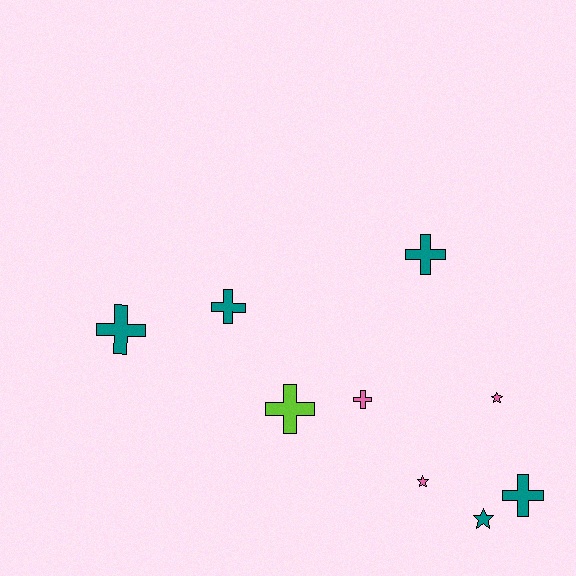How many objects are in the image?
There are 9 objects.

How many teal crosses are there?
There are 4 teal crosses.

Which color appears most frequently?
Teal, with 5 objects.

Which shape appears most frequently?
Cross, with 6 objects.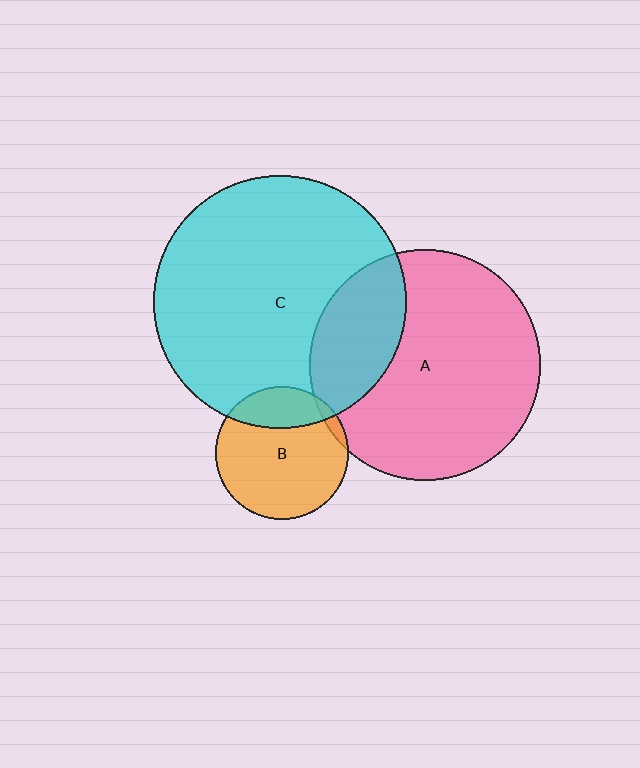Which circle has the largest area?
Circle C (cyan).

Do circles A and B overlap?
Yes.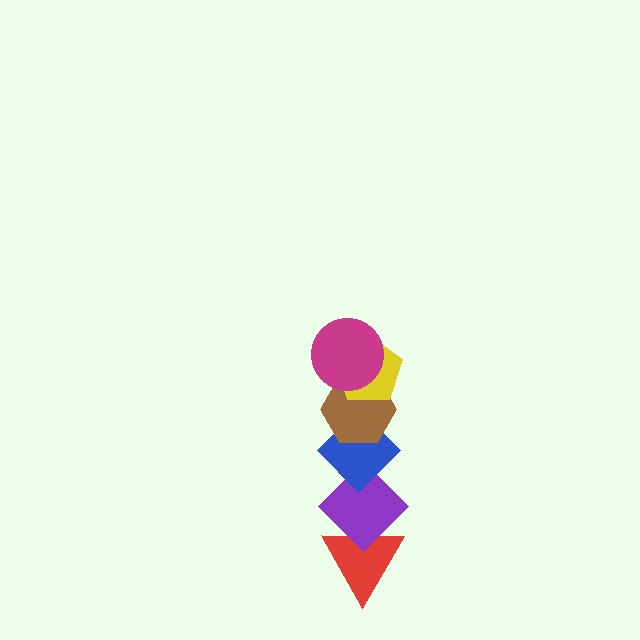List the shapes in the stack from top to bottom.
From top to bottom: the magenta circle, the yellow pentagon, the brown hexagon, the blue diamond, the purple diamond, the red triangle.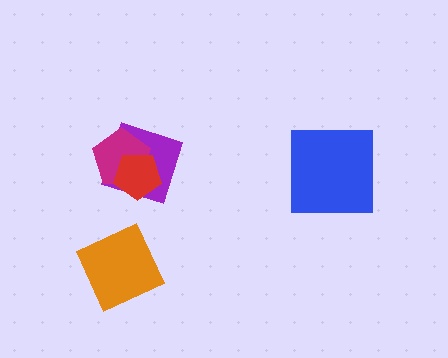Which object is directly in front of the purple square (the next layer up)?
The magenta pentagon is directly in front of the purple square.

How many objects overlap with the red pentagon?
2 objects overlap with the red pentagon.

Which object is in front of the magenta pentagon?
The red pentagon is in front of the magenta pentagon.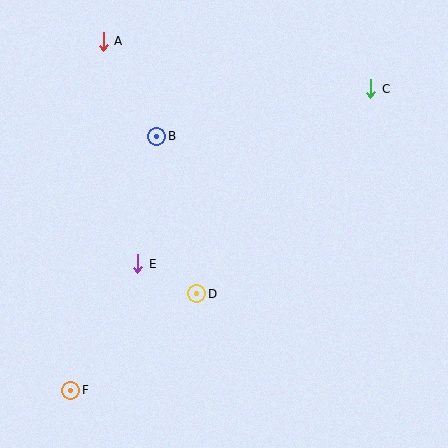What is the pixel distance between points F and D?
The distance between F and D is 159 pixels.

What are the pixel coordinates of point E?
Point E is at (138, 264).